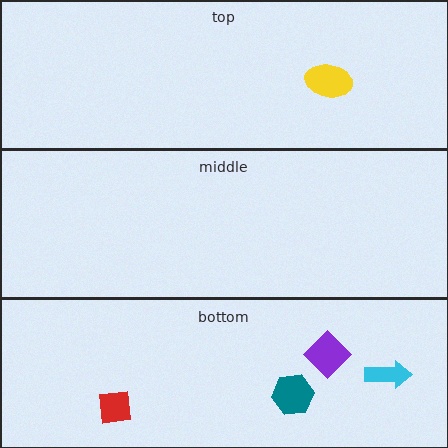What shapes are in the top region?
The yellow ellipse.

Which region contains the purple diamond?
The bottom region.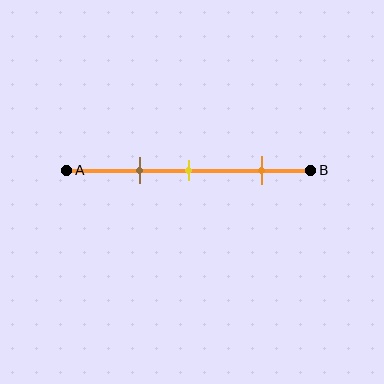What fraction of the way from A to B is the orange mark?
The orange mark is approximately 80% (0.8) of the way from A to B.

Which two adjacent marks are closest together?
The brown and yellow marks are the closest adjacent pair.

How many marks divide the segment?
There are 3 marks dividing the segment.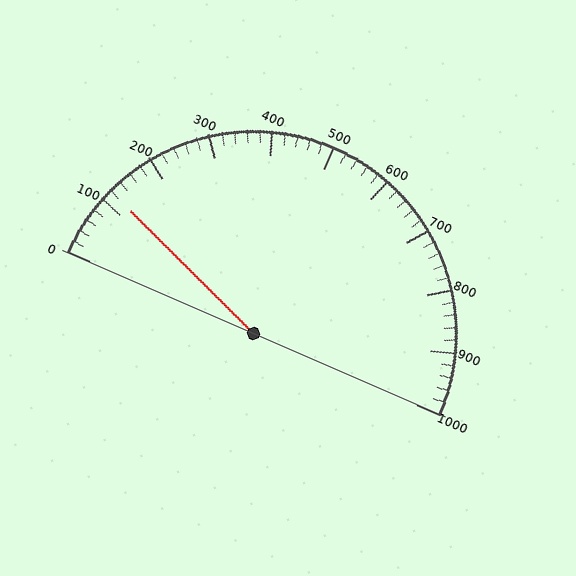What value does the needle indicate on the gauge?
The needle indicates approximately 120.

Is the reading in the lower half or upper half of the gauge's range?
The reading is in the lower half of the range (0 to 1000).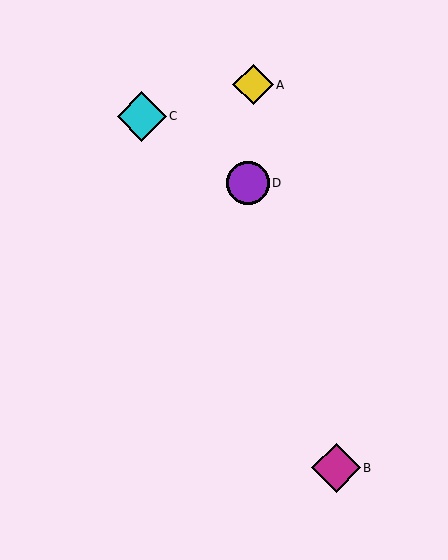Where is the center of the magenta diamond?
The center of the magenta diamond is at (336, 468).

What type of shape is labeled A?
Shape A is a yellow diamond.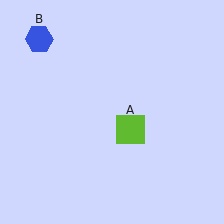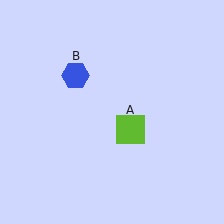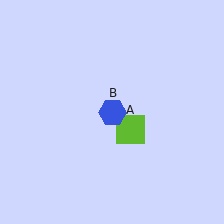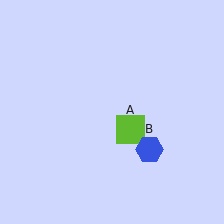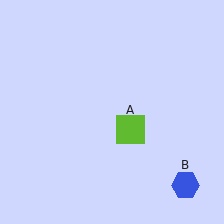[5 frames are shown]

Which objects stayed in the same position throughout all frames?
Lime square (object A) remained stationary.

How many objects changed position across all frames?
1 object changed position: blue hexagon (object B).